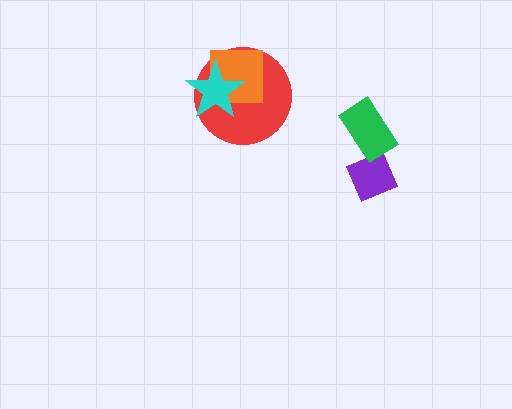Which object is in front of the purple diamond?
The green rectangle is in front of the purple diamond.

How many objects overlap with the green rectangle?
1 object overlaps with the green rectangle.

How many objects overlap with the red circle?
2 objects overlap with the red circle.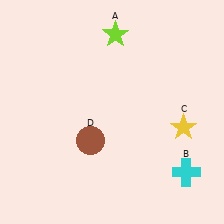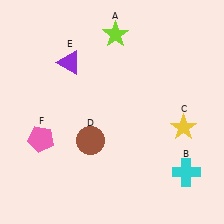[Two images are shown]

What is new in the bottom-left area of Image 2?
A pink pentagon (F) was added in the bottom-left area of Image 2.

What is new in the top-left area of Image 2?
A purple triangle (E) was added in the top-left area of Image 2.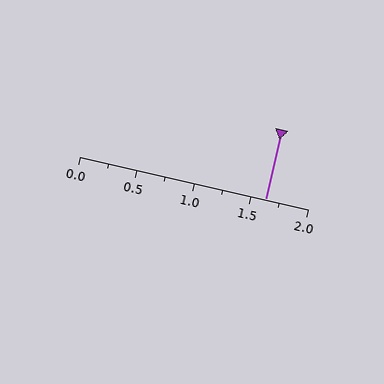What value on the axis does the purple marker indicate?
The marker indicates approximately 1.62.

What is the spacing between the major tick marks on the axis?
The major ticks are spaced 0.5 apart.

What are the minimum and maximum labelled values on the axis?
The axis runs from 0.0 to 2.0.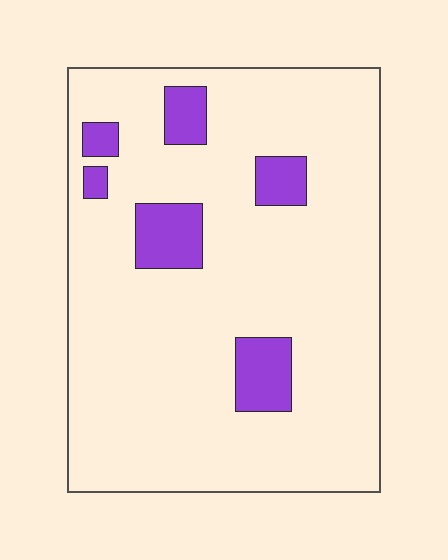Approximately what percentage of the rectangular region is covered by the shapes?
Approximately 10%.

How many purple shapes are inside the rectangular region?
6.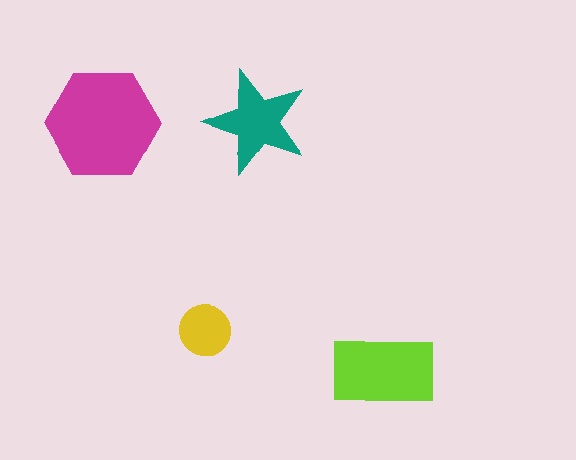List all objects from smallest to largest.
The yellow circle, the teal star, the lime rectangle, the magenta hexagon.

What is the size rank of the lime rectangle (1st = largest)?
2nd.